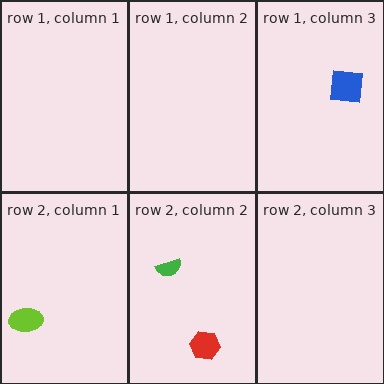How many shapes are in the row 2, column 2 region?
2.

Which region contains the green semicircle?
The row 2, column 2 region.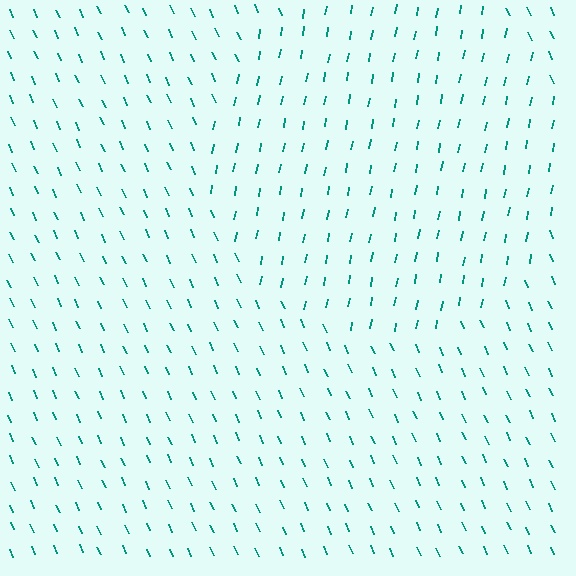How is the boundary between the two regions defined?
The boundary is defined purely by a change in line orientation (approximately 34 degrees difference). All lines are the same color and thickness.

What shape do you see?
I see a circle.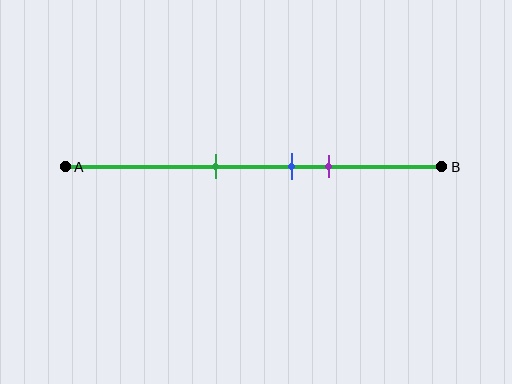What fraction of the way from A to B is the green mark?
The green mark is approximately 40% (0.4) of the way from A to B.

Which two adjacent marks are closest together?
The blue and purple marks are the closest adjacent pair.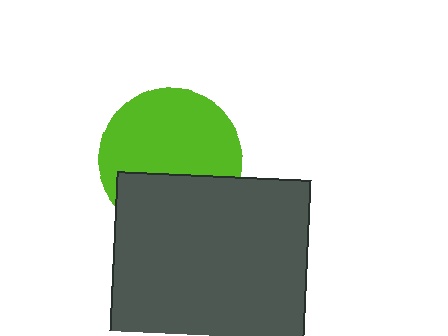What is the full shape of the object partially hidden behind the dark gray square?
The partially hidden object is a lime circle.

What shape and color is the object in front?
The object in front is a dark gray square.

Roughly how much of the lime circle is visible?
About half of it is visible (roughly 64%).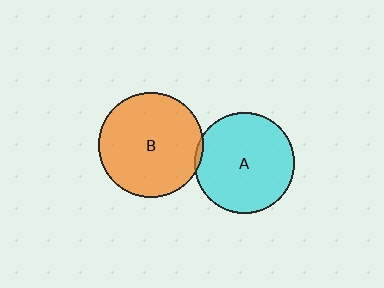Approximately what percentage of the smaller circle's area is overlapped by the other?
Approximately 5%.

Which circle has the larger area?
Circle B (orange).